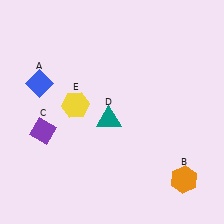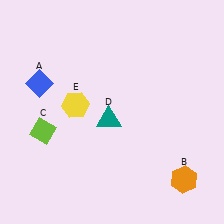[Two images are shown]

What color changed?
The diamond (C) changed from purple in Image 1 to lime in Image 2.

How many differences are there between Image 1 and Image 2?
There is 1 difference between the two images.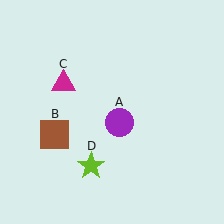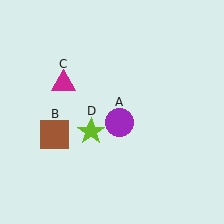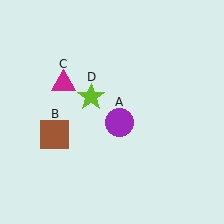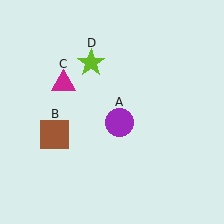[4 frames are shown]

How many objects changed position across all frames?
1 object changed position: lime star (object D).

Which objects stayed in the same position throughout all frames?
Purple circle (object A) and brown square (object B) and magenta triangle (object C) remained stationary.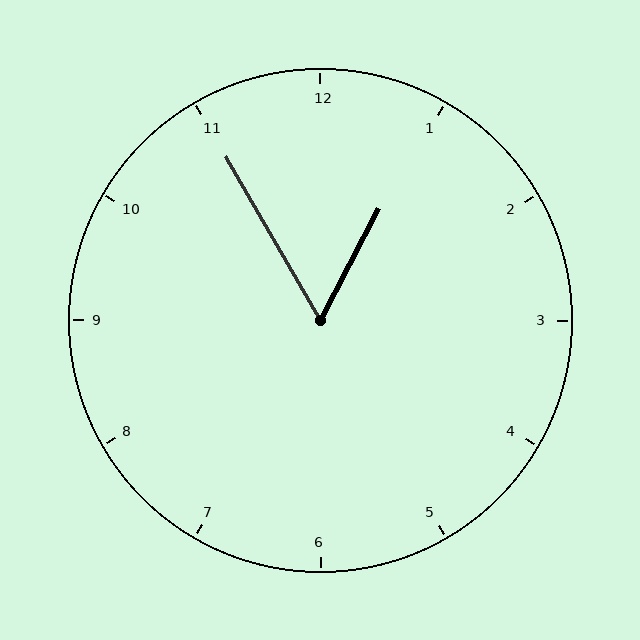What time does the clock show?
12:55.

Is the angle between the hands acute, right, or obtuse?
It is acute.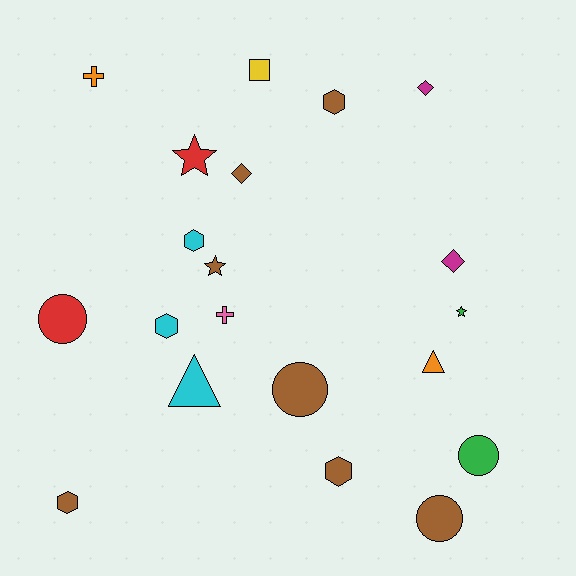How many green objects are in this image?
There are 2 green objects.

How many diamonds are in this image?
There are 3 diamonds.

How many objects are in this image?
There are 20 objects.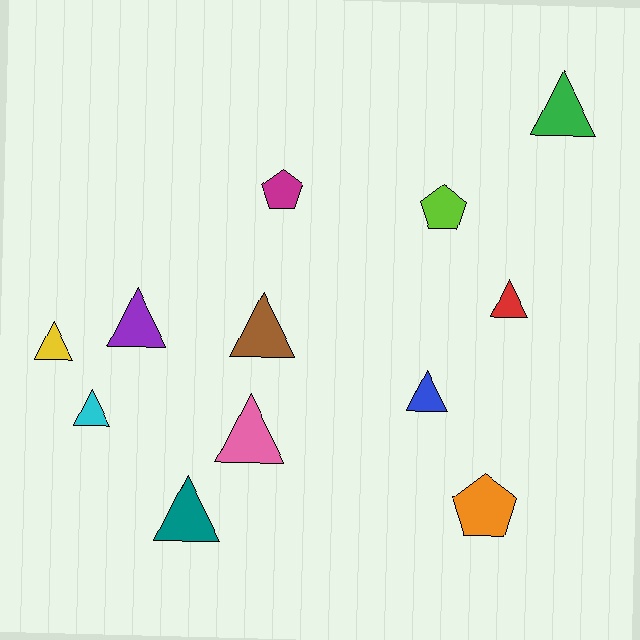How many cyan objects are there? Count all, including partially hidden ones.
There is 1 cyan object.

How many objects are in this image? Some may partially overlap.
There are 12 objects.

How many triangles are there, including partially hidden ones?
There are 9 triangles.